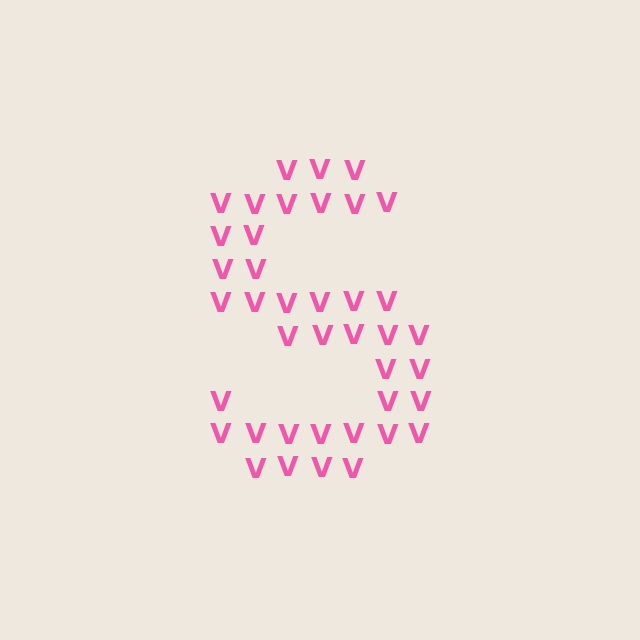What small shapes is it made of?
It is made of small letter V's.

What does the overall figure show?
The overall figure shows the letter S.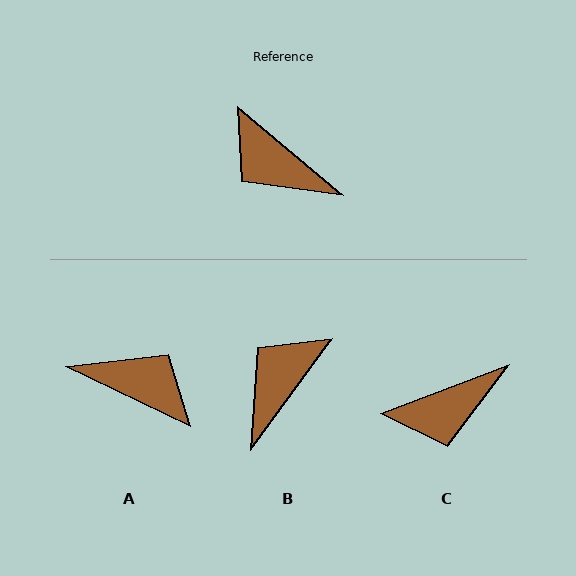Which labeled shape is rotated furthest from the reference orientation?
A, about 166 degrees away.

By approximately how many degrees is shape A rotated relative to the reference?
Approximately 166 degrees clockwise.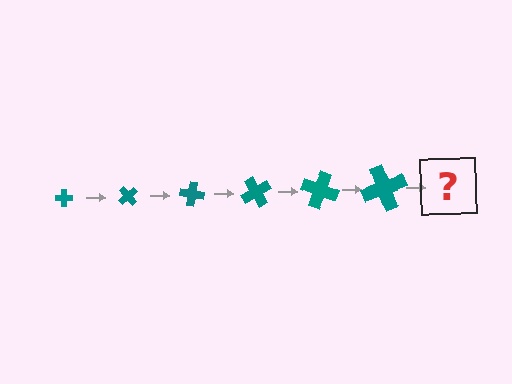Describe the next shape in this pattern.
It should be a cross, larger than the previous one and rotated 300 degrees from the start.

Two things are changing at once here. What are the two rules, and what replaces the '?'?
The two rules are that the cross grows larger each step and it rotates 50 degrees each step. The '?' should be a cross, larger than the previous one and rotated 300 degrees from the start.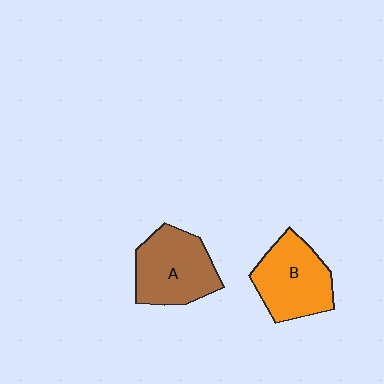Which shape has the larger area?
Shape A (brown).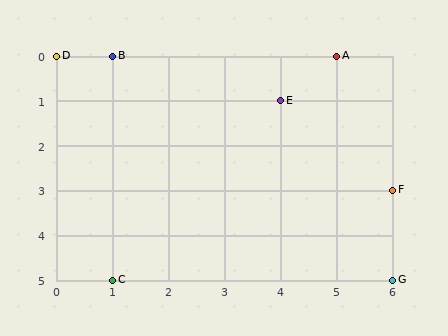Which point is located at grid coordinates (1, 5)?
Point C is at (1, 5).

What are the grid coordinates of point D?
Point D is at grid coordinates (0, 0).